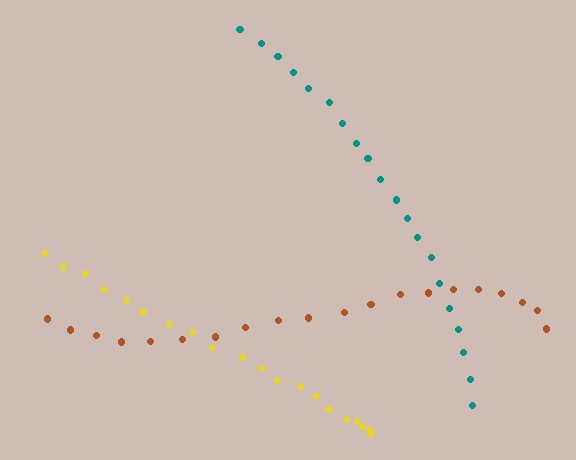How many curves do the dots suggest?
There are 3 distinct paths.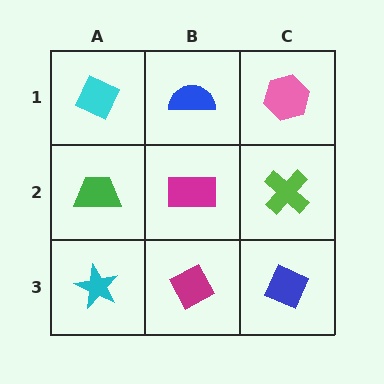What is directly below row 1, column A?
A green trapezoid.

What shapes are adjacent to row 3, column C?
A lime cross (row 2, column C), a magenta diamond (row 3, column B).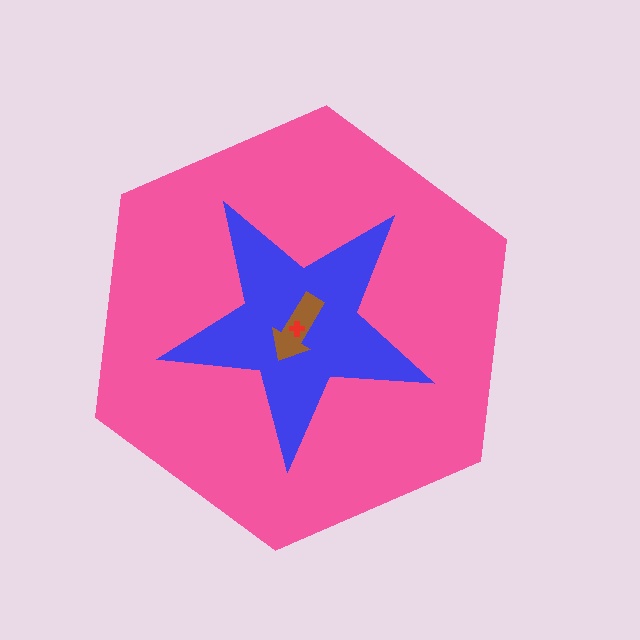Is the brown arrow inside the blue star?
Yes.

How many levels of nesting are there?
4.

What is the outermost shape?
The pink hexagon.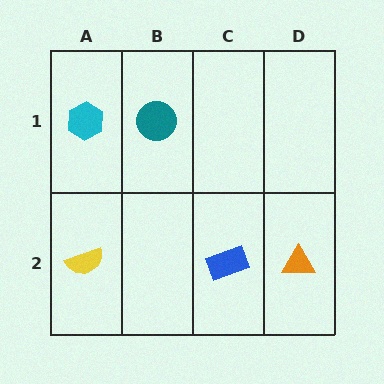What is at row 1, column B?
A teal circle.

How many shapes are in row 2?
3 shapes.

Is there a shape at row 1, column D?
No, that cell is empty.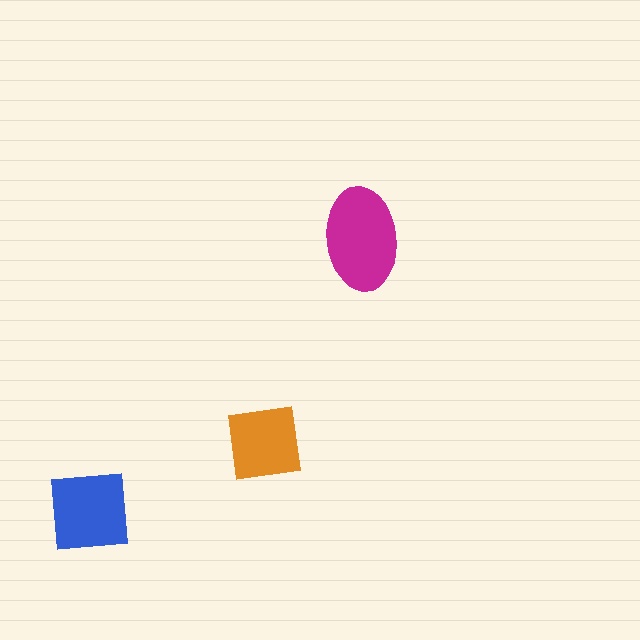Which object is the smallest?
The orange square.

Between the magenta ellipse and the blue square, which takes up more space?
The magenta ellipse.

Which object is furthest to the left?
The blue square is leftmost.